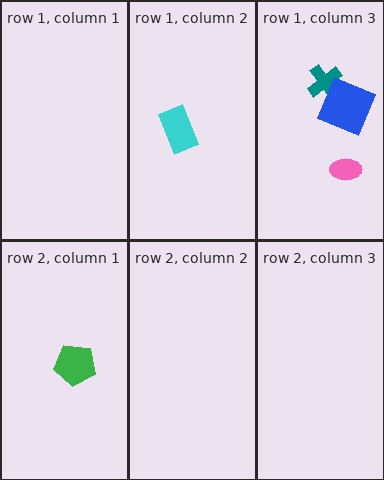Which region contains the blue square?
The row 1, column 3 region.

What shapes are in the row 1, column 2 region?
The cyan rectangle.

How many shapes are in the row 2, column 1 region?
1.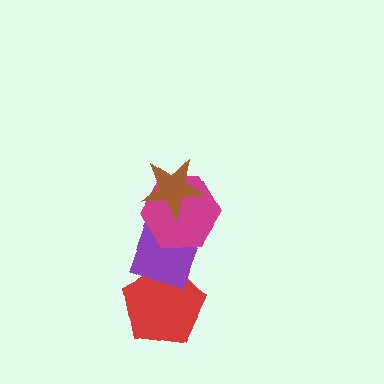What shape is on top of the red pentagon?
The purple diamond is on top of the red pentagon.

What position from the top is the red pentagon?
The red pentagon is 4th from the top.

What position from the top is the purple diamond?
The purple diamond is 3rd from the top.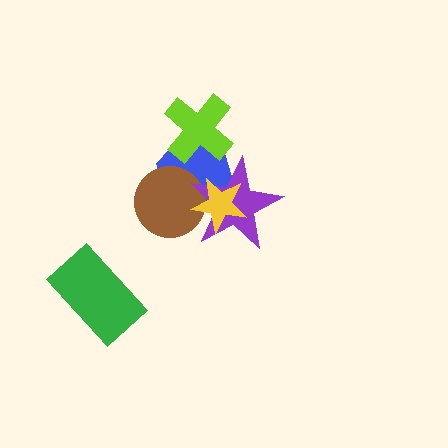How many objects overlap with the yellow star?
3 objects overlap with the yellow star.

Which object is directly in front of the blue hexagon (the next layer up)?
The brown circle is directly in front of the blue hexagon.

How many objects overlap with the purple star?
3 objects overlap with the purple star.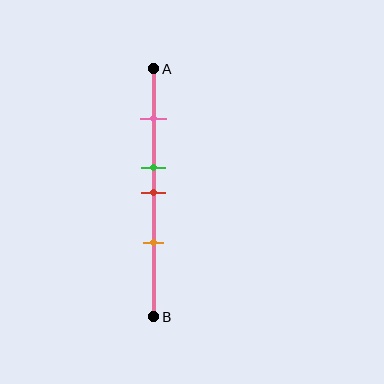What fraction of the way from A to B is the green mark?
The green mark is approximately 40% (0.4) of the way from A to B.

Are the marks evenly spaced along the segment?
No, the marks are not evenly spaced.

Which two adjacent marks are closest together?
The green and red marks are the closest adjacent pair.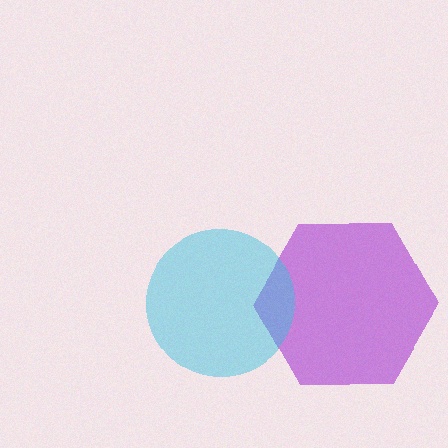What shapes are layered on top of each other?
The layered shapes are: a purple hexagon, a cyan circle.